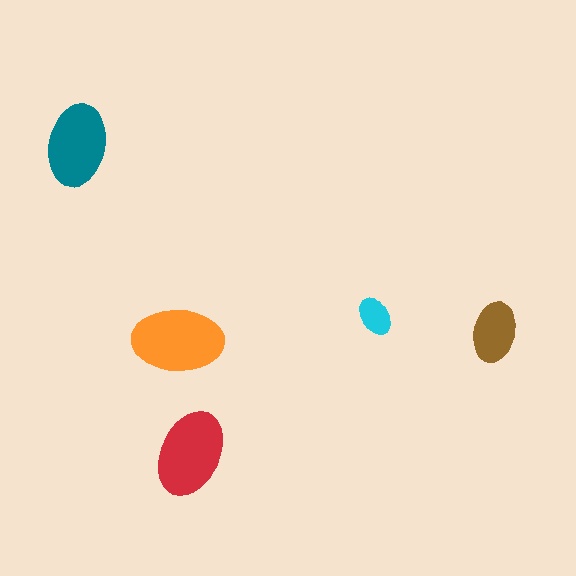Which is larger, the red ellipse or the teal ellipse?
The red one.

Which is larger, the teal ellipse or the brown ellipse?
The teal one.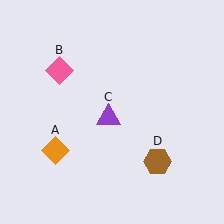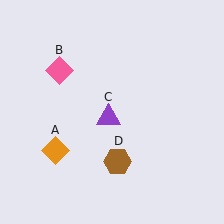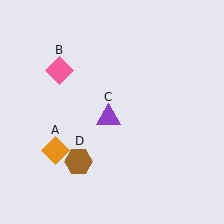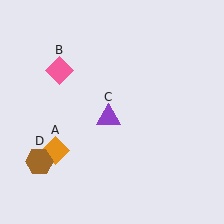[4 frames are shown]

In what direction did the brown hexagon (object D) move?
The brown hexagon (object D) moved left.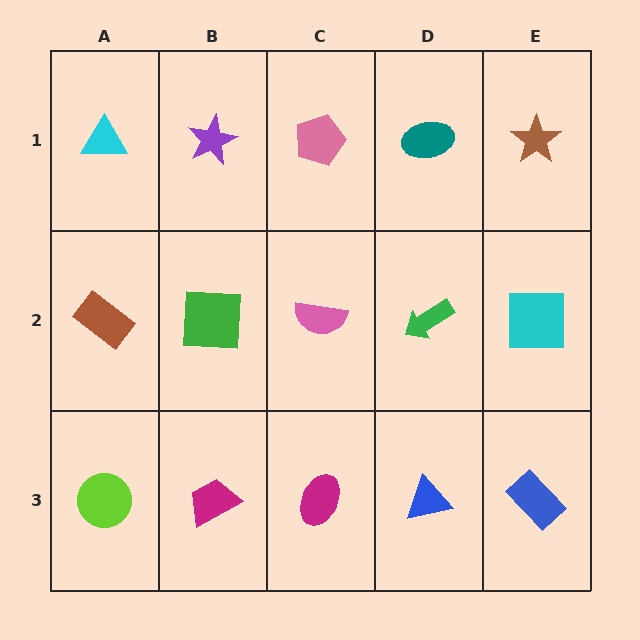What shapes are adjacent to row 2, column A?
A cyan triangle (row 1, column A), a lime circle (row 3, column A), a green square (row 2, column B).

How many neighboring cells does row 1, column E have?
2.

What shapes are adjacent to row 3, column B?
A green square (row 2, column B), a lime circle (row 3, column A), a magenta ellipse (row 3, column C).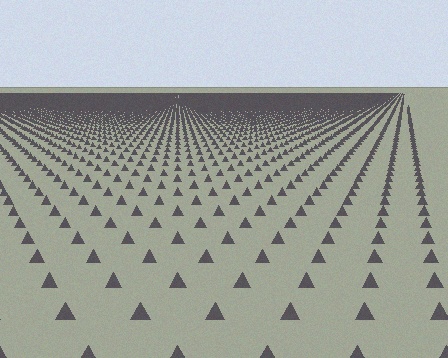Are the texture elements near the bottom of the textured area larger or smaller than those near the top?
Larger. Near the bottom, elements are closer to the viewer and appear at a bigger on-screen size.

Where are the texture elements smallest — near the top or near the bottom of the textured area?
Near the top.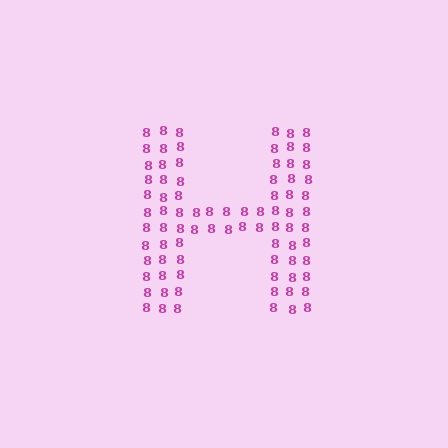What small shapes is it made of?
It is made of small digit 8's.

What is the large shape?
The large shape is the letter H.